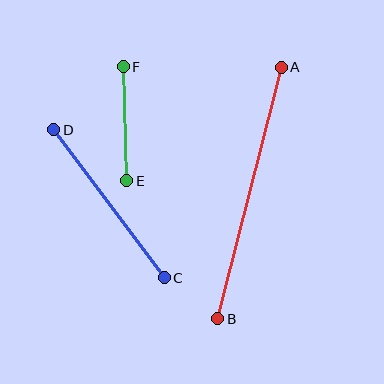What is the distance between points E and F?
The distance is approximately 114 pixels.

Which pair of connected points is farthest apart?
Points A and B are farthest apart.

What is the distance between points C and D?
The distance is approximately 185 pixels.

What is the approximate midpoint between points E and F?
The midpoint is at approximately (125, 124) pixels.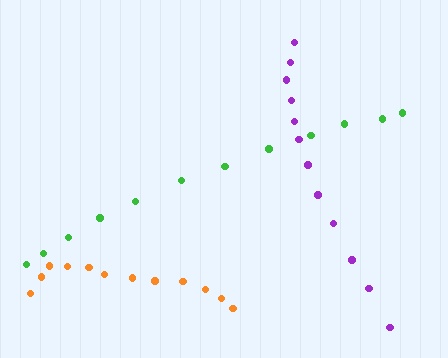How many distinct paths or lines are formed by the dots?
There are 3 distinct paths.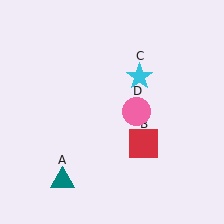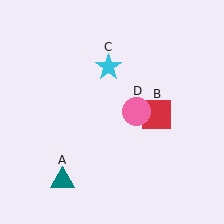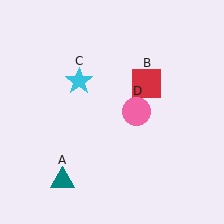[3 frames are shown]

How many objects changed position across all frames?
2 objects changed position: red square (object B), cyan star (object C).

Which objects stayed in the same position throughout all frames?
Teal triangle (object A) and pink circle (object D) remained stationary.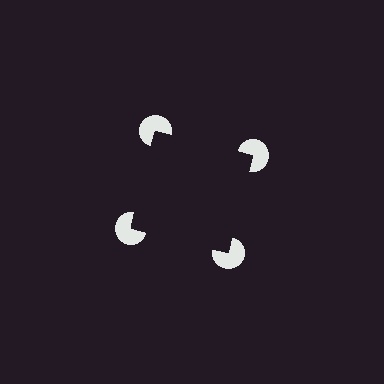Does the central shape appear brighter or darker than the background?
It typically appears slightly darker than the background, even though no actual brightness change is drawn.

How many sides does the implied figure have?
4 sides.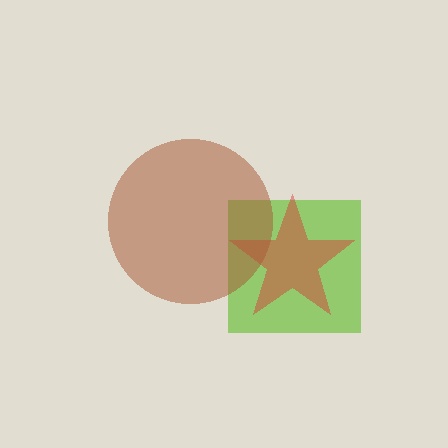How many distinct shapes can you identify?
There are 3 distinct shapes: a lime square, a red star, a brown circle.